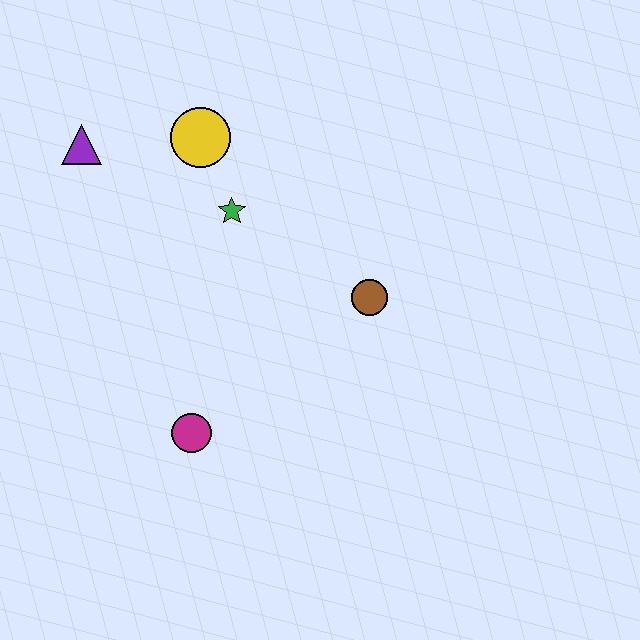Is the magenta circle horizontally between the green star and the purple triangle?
Yes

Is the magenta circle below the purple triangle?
Yes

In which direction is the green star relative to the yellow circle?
The green star is below the yellow circle.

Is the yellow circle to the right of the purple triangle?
Yes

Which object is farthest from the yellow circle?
The magenta circle is farthest from the yellow circle.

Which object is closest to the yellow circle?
The green star is closest to the yellow circle.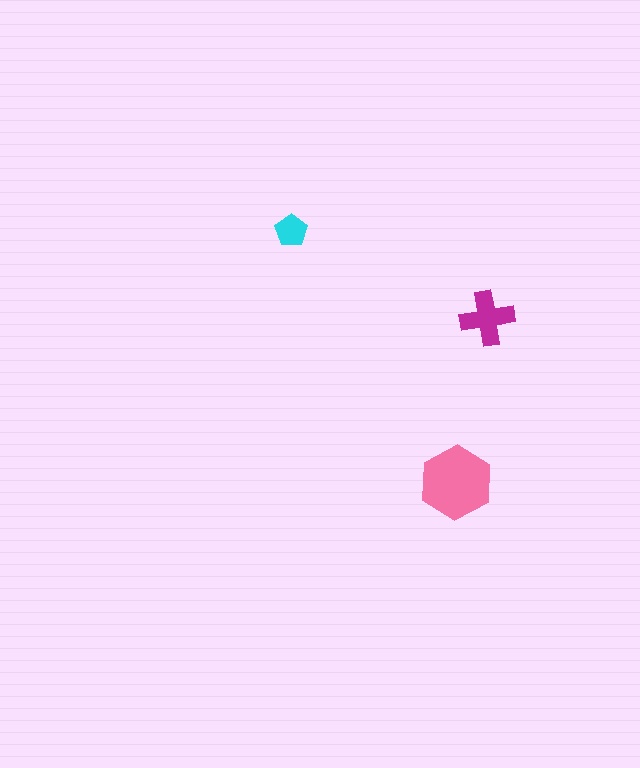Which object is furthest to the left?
The cyan pentagon is leftmost.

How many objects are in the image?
There are 3 objects in the image.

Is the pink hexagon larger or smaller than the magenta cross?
Larger.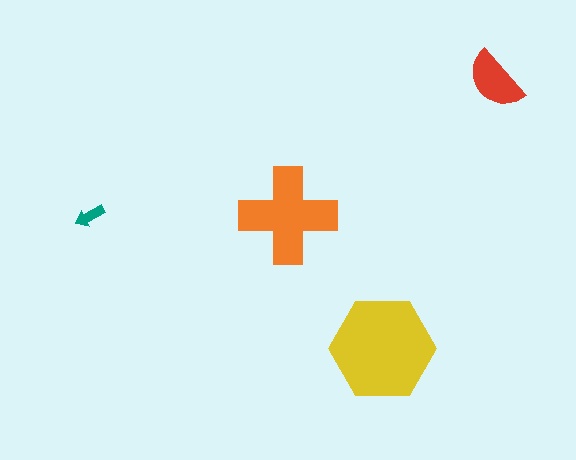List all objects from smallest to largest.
The teal arrow, the red semicircle, the orange cross, the yellow hexagon.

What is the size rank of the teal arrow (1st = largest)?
4th.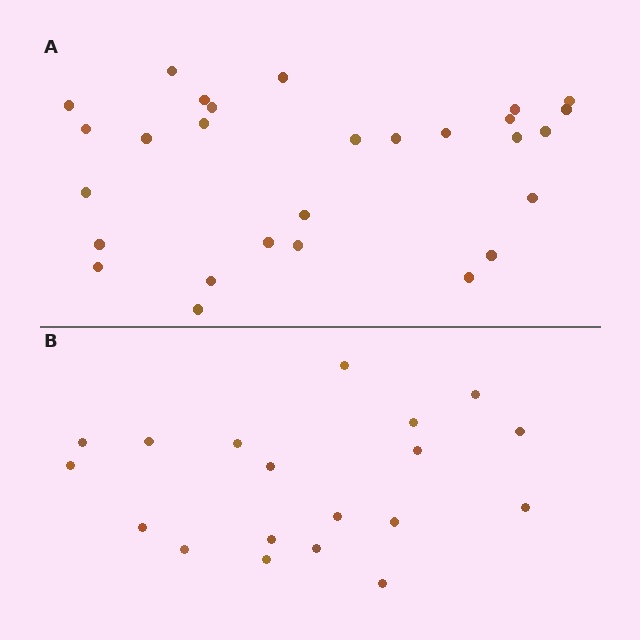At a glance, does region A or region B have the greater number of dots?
Region A (the top region) has more dots.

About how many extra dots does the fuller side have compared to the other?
Region A has roughly 8 or so more dots than region B.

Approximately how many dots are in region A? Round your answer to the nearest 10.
About 30 dots. (The exact count is 28, which rounds to 30.)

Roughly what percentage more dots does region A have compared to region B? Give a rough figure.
About 45% more.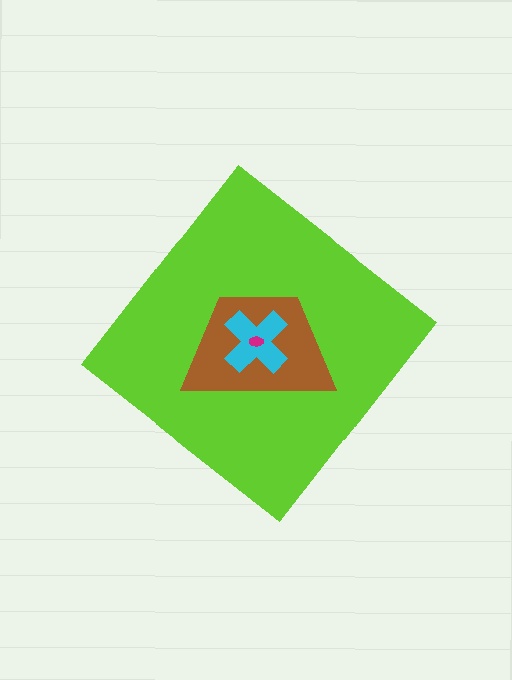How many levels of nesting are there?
4.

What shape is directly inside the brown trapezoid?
The cyan cross.